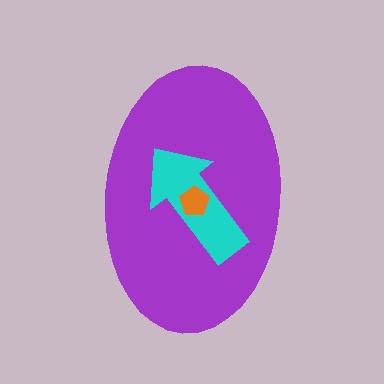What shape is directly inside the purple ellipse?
The cyan arrow.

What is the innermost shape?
The orange pentagon.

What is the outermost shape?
The purple ellipse.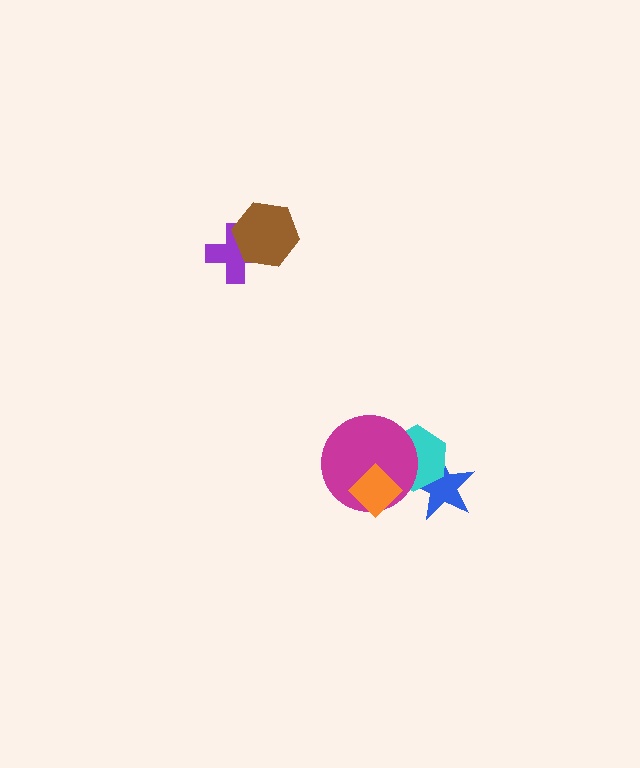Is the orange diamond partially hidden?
No, no other shape covers it.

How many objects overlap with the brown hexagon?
1 object overlaps with the brown hexagon.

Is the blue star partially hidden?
Yes, it is partially covered by another shape.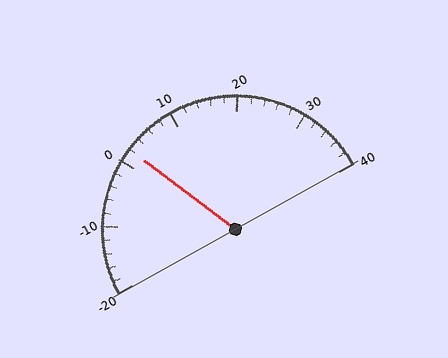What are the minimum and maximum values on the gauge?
The gauge ranges from -20 to 40.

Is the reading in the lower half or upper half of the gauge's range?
The reading is in the lower half of the range (-20 to 40).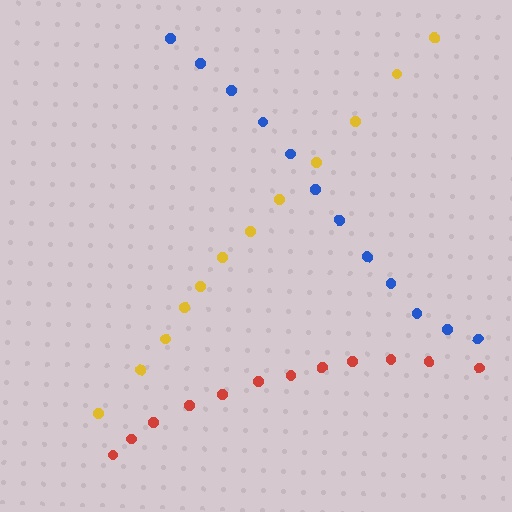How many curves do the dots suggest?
There are 3 distinct paths.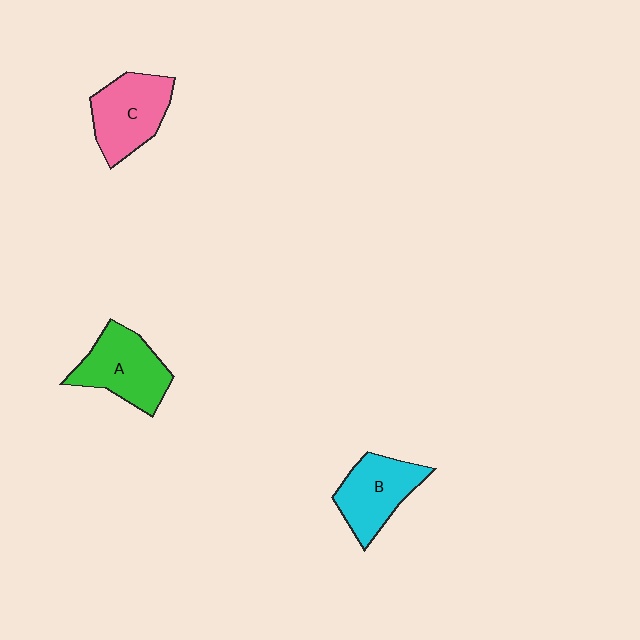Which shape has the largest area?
Shape A (green).